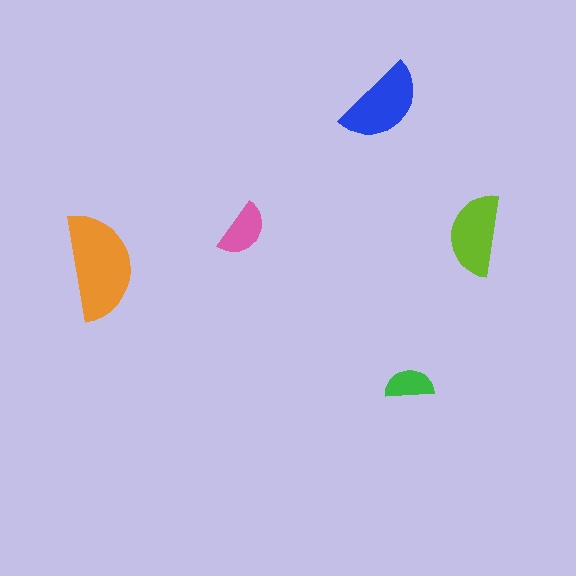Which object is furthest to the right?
The lime semicircle is rightmost.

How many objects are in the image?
There are 5 objects in the image.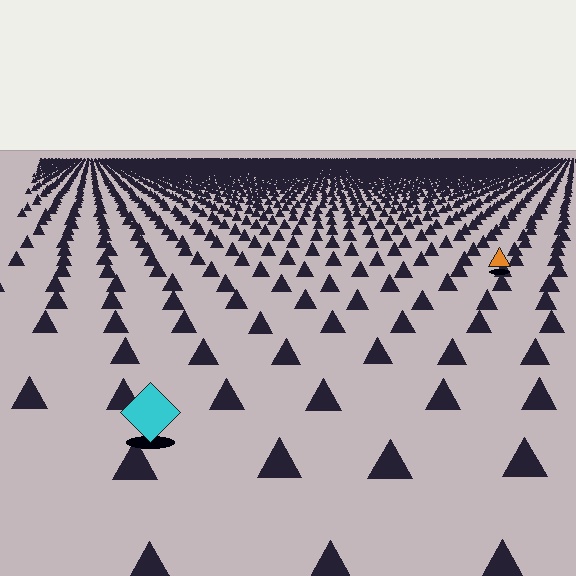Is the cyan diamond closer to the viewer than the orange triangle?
Yes. The cyan diamond is closer — you can tell from the texture gradient: the ground texture is coarser near it.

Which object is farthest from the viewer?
The orange triangle is farthest from the viewer. It appears smaller and the ground texture around it is denser.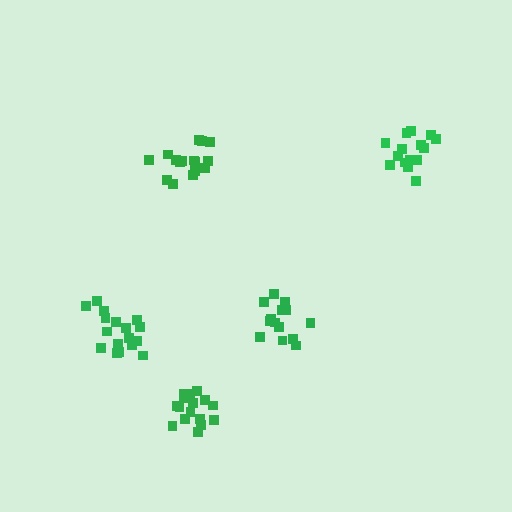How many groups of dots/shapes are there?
There are 5 groups.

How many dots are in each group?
Group 1: 14 dots, Group 2: 17 dots, Group 3: 17 dots, Group 4: 15 dots, Group 5: 16 dots (79 total).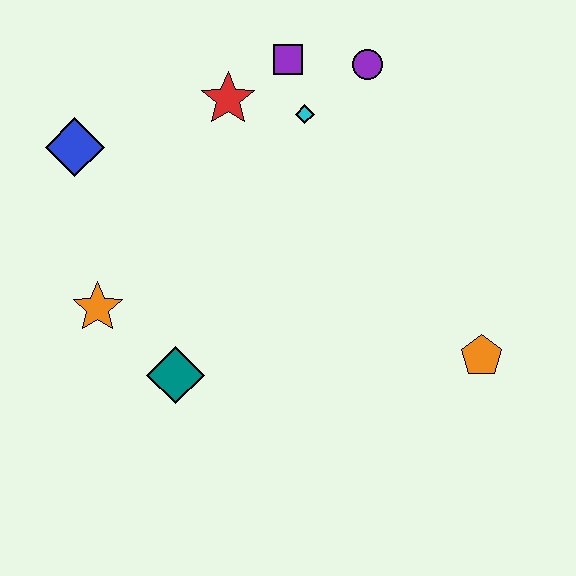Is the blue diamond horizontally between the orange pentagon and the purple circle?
No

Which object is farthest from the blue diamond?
The orange pentagon is farthest from the blue diamond.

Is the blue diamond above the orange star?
Yes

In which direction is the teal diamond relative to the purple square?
The teal diamond is below the purple square.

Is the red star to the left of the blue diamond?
No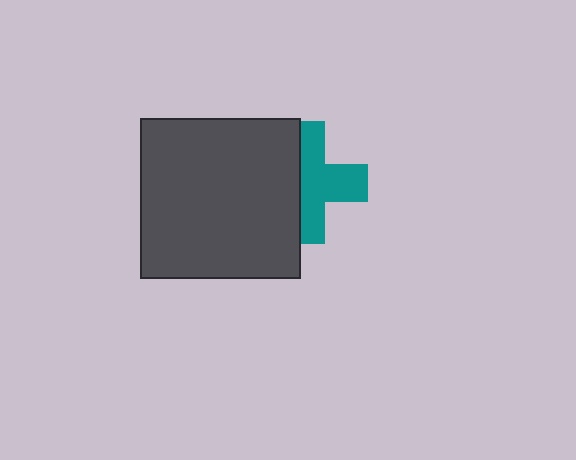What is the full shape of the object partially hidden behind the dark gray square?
The partially hidden object is a teal cross.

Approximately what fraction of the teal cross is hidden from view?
Roughly 43% of the teal cross is hidden behind the dark gray square.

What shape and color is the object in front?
The object in front is a dark gray square.